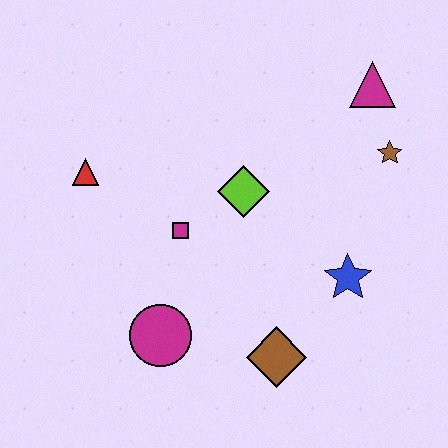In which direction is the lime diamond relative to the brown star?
The lime diamond is to the left of the brown star.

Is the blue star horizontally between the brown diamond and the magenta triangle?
Yes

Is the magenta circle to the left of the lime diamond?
Yes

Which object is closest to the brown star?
The magenta triangle is closest to the brown star.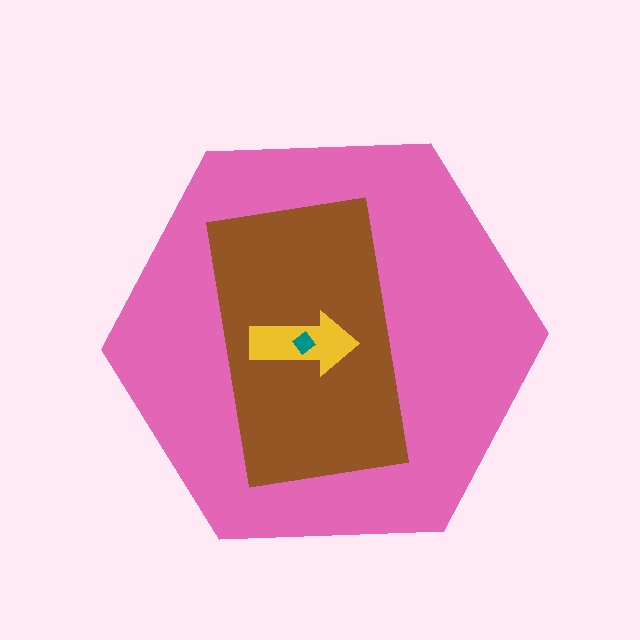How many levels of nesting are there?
4.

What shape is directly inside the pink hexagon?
The brown rectangle.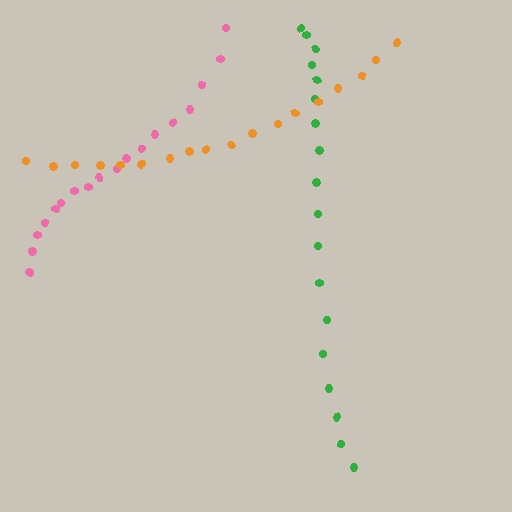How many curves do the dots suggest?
There are 3 distinct paths.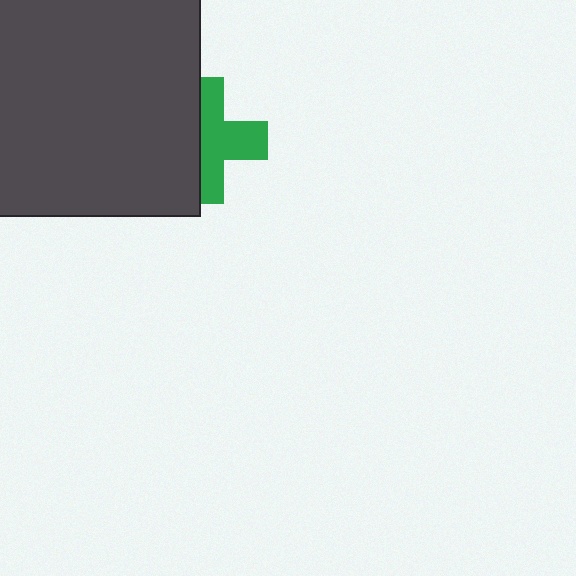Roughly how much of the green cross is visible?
About half of it is visible (roughly 55%).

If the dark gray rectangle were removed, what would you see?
You would see the complete green cross.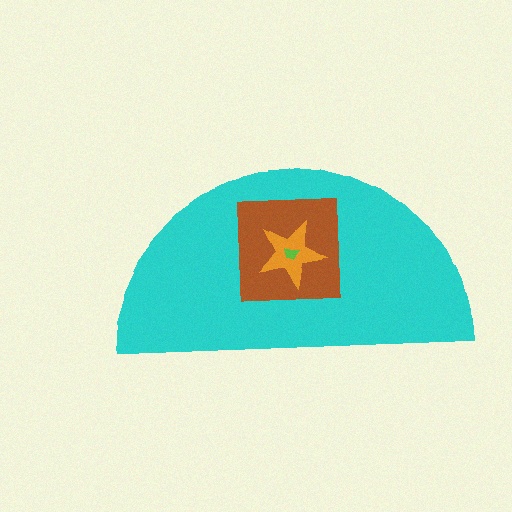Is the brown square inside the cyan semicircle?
Yes.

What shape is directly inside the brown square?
The orange star.